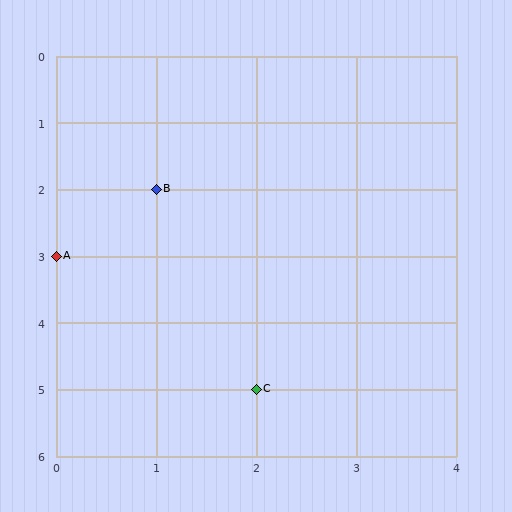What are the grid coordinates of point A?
Point A is at grid coordinates (0, 3).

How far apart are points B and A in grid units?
Points B and A are 1 column and 1 row apart (about 1.4 grid units diagonally).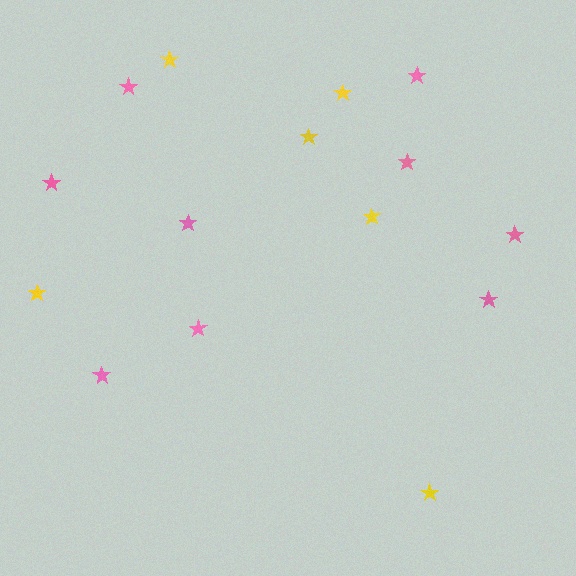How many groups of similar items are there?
There are 2 groups: one group of yellow stars (6) and one group of pink stars (9).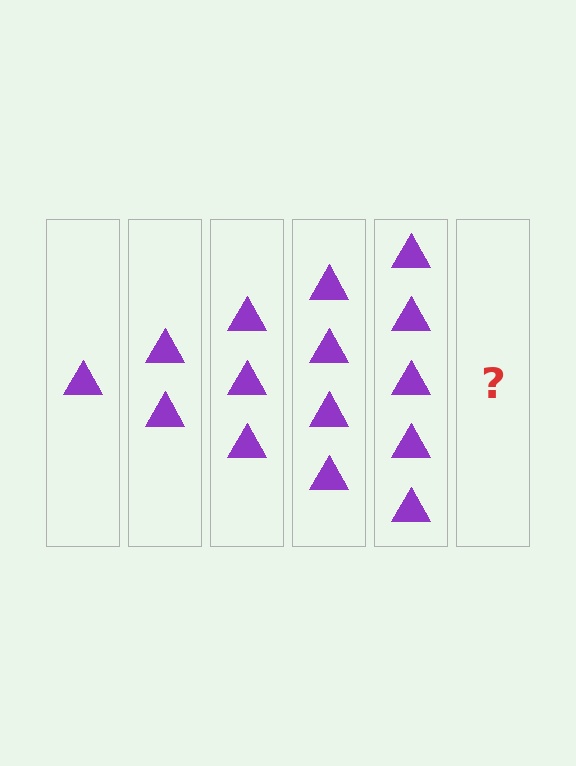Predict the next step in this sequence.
The next step is 6 triangles.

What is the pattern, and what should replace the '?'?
The pattern is that each step adds one more triangle. The '?' should be 6 triangles.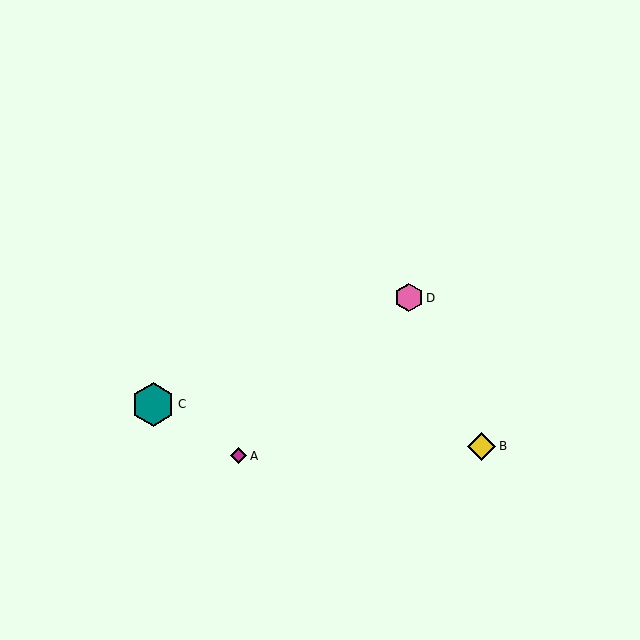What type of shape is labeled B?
Shape B is a yellow diamond.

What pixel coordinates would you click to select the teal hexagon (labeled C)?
Click at (153, 404) to select the teal hexagon C.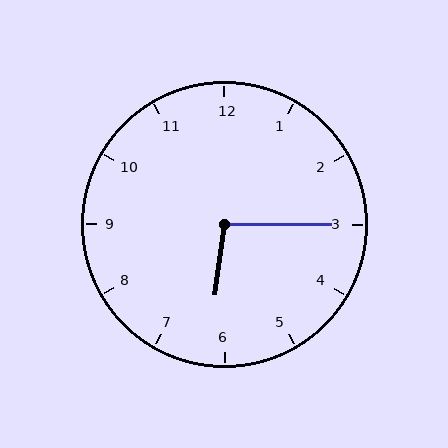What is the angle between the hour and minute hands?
Approximately 98 degrees.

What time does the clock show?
6:15.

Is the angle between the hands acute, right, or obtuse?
It is obtuse.